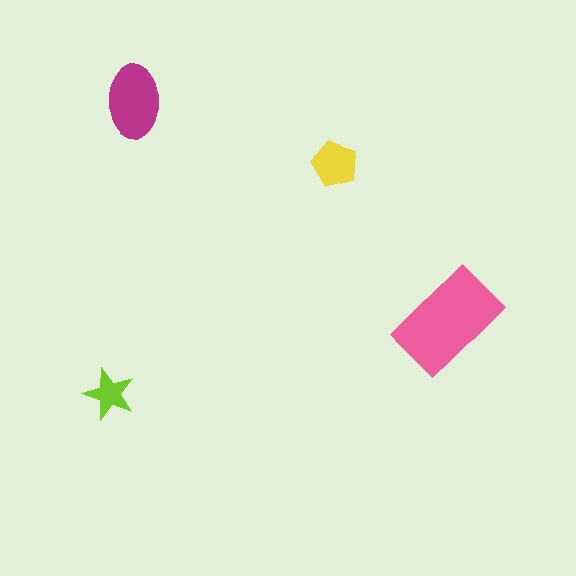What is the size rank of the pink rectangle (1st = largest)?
1st.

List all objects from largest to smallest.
The pink rectangle, the magenta ellipse, the yellow pentagon, the lime star.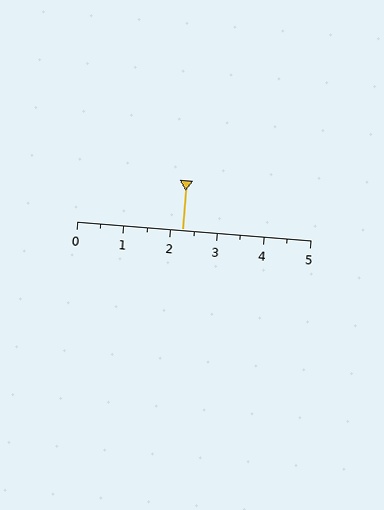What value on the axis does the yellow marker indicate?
The marker indicates approximately 2.2.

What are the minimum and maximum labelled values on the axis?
The axis runs from 0 to 5.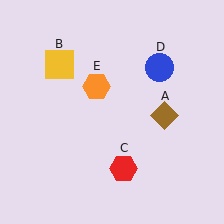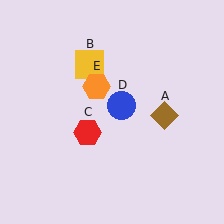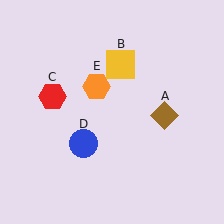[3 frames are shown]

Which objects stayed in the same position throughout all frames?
Brown diamond (object A) and orange hexagon (object E) remained stationary.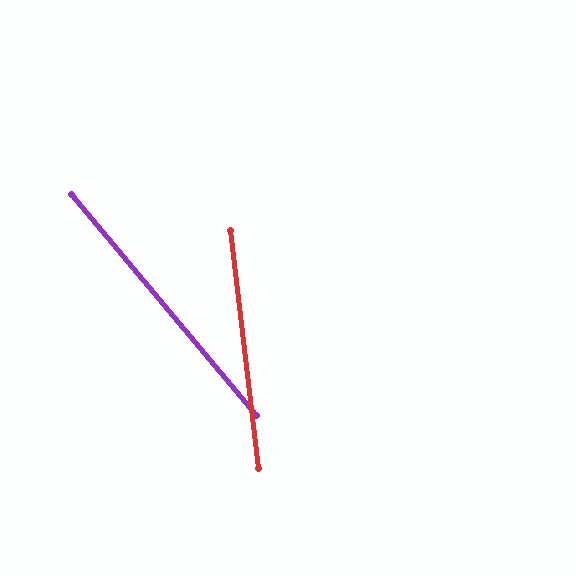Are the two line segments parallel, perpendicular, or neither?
Neither parallel nor perpendicular — they differ by about 33°.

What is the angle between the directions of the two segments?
Approximately 33 degrees.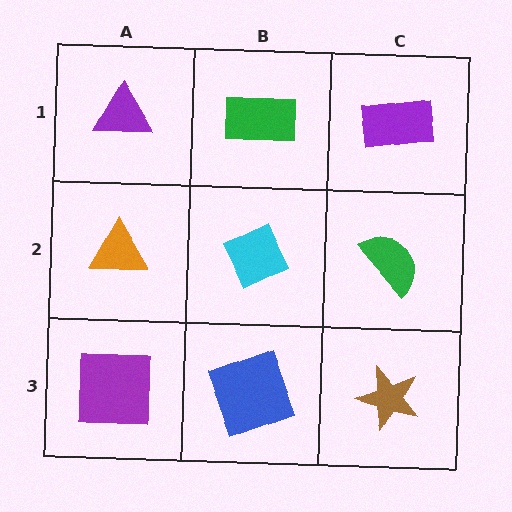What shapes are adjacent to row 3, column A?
An orange triangle (row 2, column A), a blue square (row 3, column B).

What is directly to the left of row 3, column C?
A blue square.